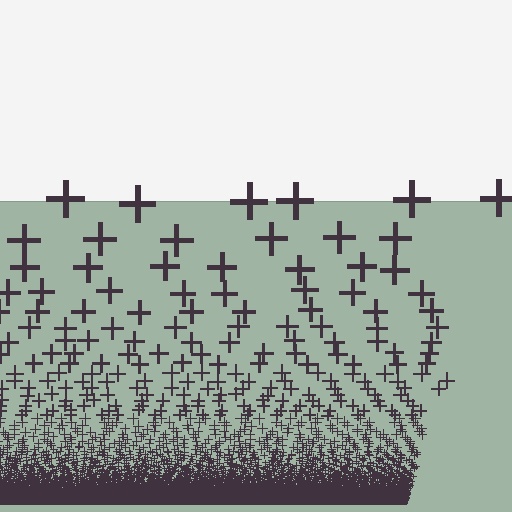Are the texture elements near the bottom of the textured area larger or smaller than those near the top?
Smaller. The gradient is inverted — elements near the bottom are smaller and denser.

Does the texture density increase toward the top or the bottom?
Density increases toward the bottom.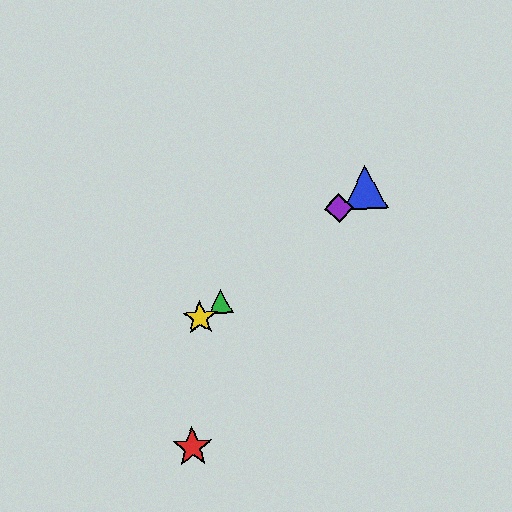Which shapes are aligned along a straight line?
The blue triangle, the green triangle, the yellow star, the purple diamond are aligned along a straight line.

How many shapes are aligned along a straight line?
4 shapes (the blue triangle, the green triangle, the yellow star, the purple diamond) are aligned along a straight line.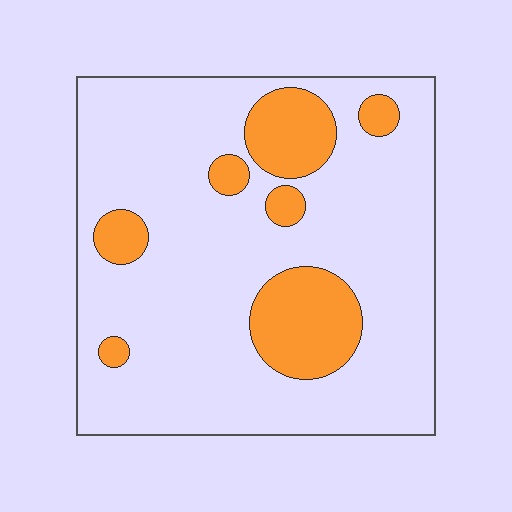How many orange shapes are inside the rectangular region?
7.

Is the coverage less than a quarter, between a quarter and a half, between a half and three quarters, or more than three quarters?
Less than a quarter.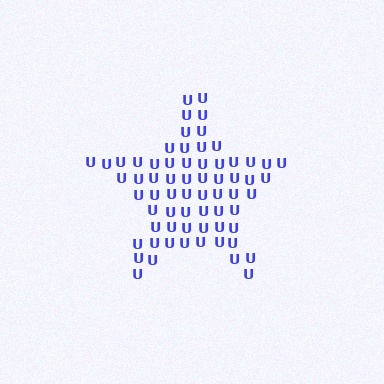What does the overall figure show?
The overall figure shows a star.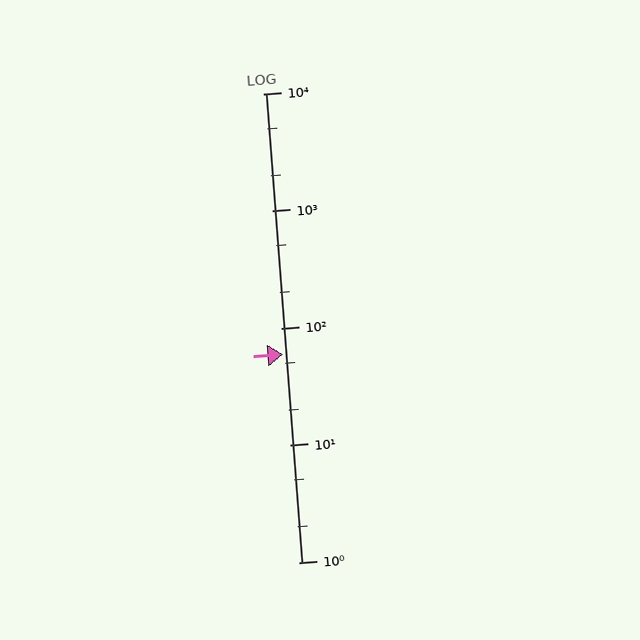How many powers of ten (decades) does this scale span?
The scale spans 4 decades, from 1 to 10000.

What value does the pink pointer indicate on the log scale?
The pointer indicates approximately 59.